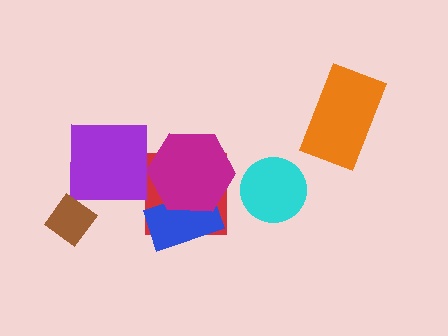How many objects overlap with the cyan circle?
0 objects overlap with the cyan circle.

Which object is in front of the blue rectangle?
The magenta hexagon is in front of the blue rectangle.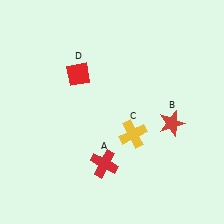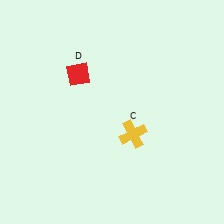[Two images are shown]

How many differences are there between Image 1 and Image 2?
There are 2 differences between the two images.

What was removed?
The red star (B), the red cross (A) were removed in Image 2.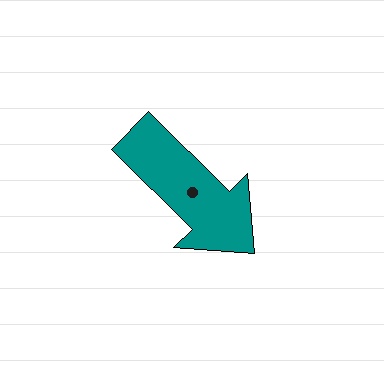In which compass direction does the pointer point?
Southeast.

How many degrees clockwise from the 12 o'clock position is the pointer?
Approximately 135 degrees.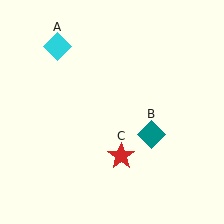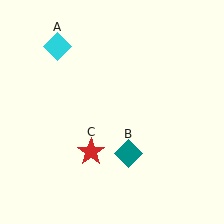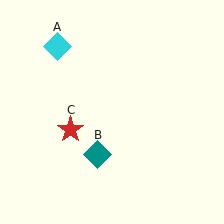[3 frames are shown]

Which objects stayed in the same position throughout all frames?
Cyan diamond (object A) remained stationary.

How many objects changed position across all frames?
2 objects changed position: teal diamond (object B), red star (object C).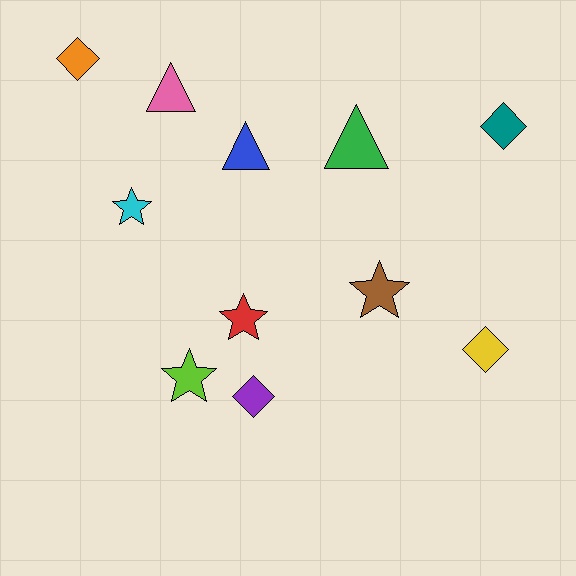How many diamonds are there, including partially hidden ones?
There are 4 diamonds.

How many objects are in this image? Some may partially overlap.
There are 11 objects.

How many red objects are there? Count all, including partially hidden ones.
There is 1 red object.